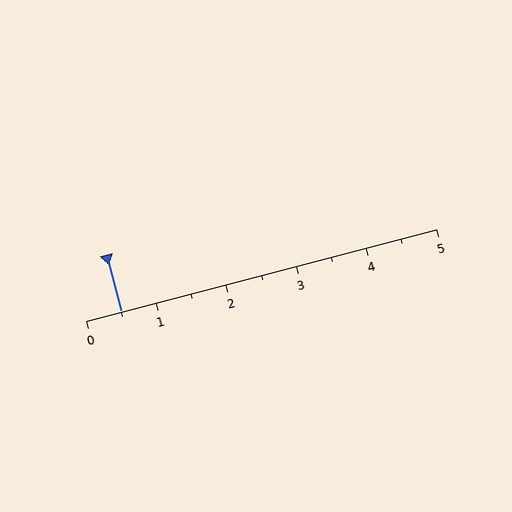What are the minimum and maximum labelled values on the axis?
The axis runs from 0 to 5.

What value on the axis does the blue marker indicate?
The marker indicates approximately 0.5.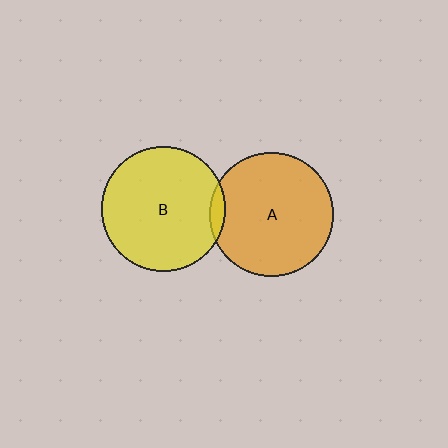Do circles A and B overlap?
Yes.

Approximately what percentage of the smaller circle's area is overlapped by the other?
Approximately 5%.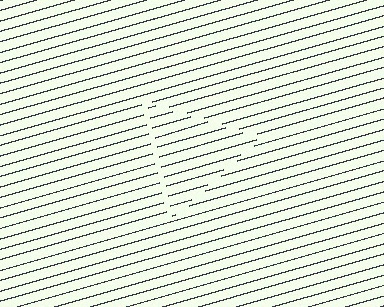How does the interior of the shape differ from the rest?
The interior of the shape contains the same grating, shifted by half a period — the contour is defined by the phase discontinuity where line-ends from the inner and outer gratings abut.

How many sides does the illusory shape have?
3 sides — the line-ends trace a triangle.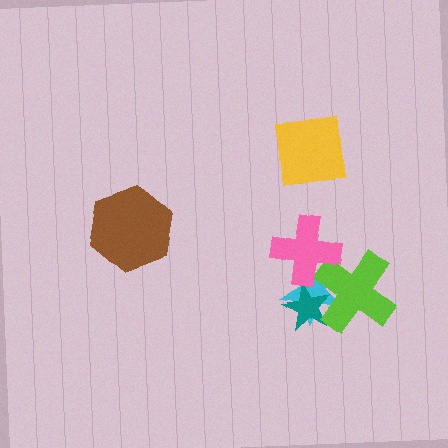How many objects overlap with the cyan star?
3 objects overlap with the cyan star.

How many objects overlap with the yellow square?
0 objects overlap with the yellow square.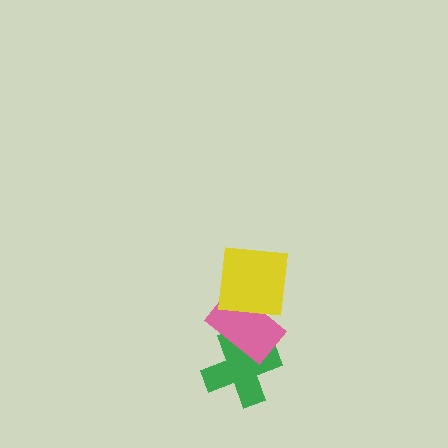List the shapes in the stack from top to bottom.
From top to bottom: the yellow square, the pink rectangle, the green cross.